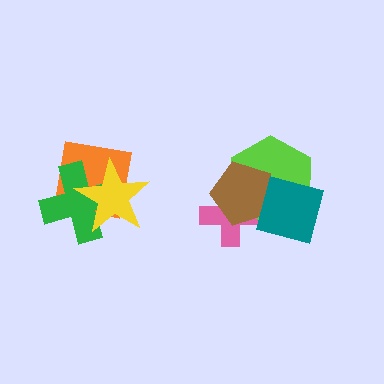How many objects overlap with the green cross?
2 objects overlap with the green cross.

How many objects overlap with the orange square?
2 objects overlap with the orange square.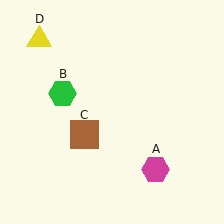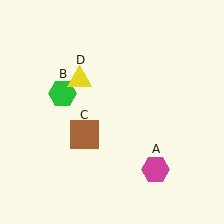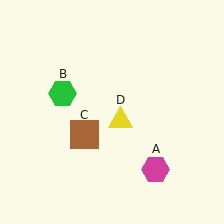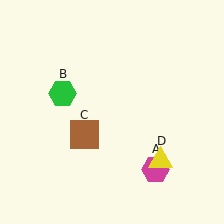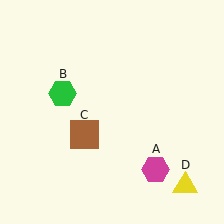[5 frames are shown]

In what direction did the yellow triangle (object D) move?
The yellow triangle (object D) moved down and to the right.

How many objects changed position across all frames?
1 object changed position: yellow triangle (object D).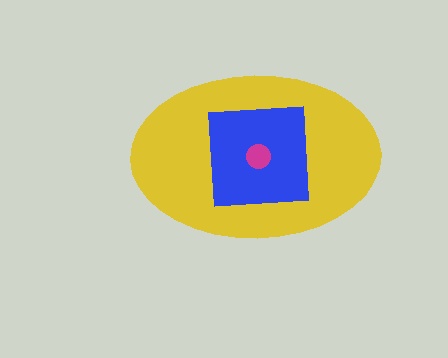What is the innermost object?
The magenta circle.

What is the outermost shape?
The yellow ellipse.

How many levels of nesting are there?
3.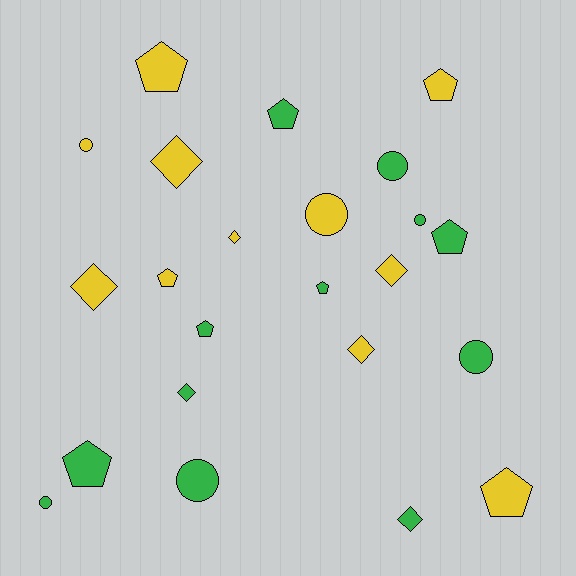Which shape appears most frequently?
Pentagon, with 9 objects.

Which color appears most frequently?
Green, with 12 objects.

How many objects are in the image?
There are 23 objects.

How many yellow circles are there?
There are 2 yellow circles.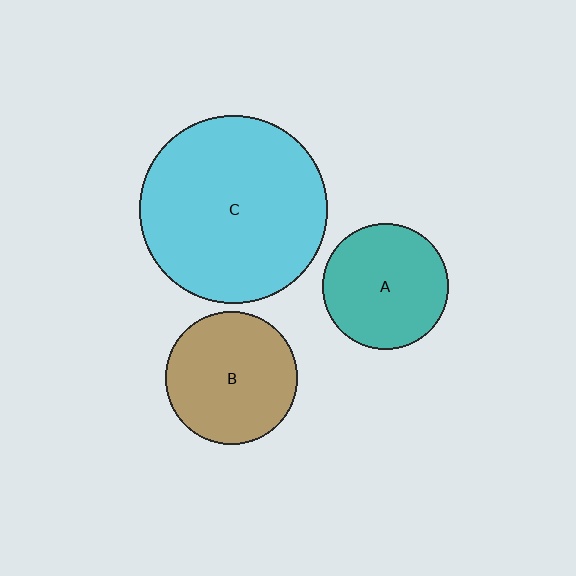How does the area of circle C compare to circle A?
Approximately 2.2 times.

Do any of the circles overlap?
No, none of the circles overlap.